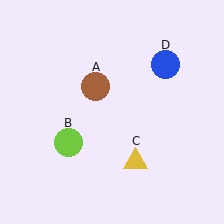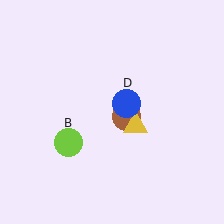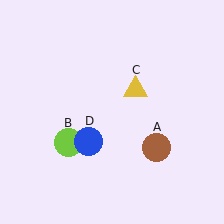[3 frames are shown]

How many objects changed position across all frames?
3 objects changed position: brown circle (object A), yellow triangle (object C), blue circle (object D).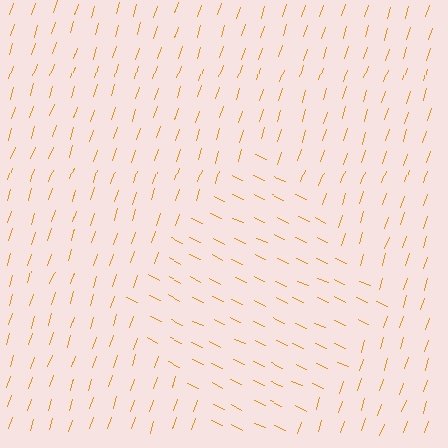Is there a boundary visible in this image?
Yes, there is a texture boundary formed by a change in line orientation.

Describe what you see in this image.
The image is filled with small orange line segments. A diamond region in the image has lines oriented differently from the surrounding lines, creating a visible texture boundary.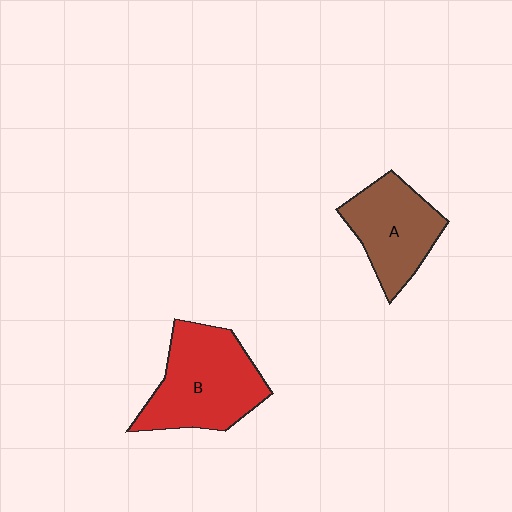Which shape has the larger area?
Shape B (red).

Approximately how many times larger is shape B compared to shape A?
Approximately 1.3 times.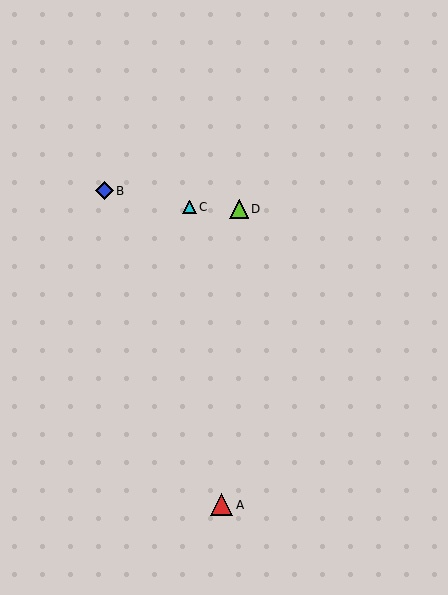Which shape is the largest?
The red triangle (labeled A) is the largest.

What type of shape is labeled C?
Shape C is a cyan triangle.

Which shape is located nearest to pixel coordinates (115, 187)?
The blue diamond (labeled B) at (104, 191) is nearest to that location.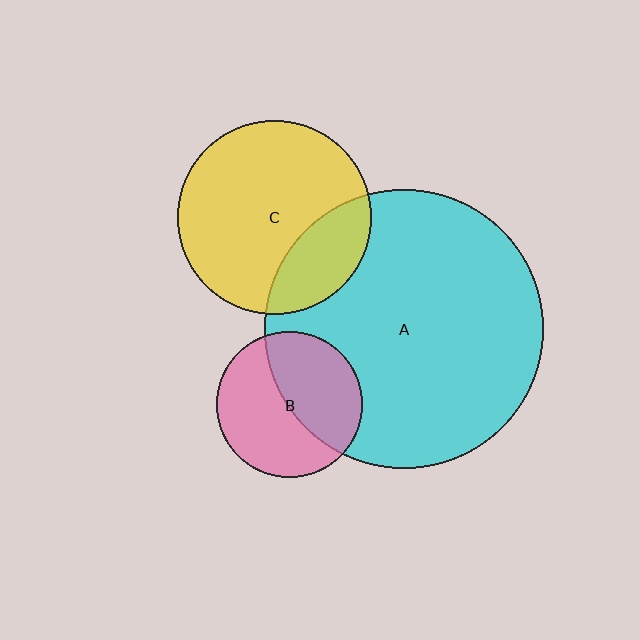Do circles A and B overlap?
Yes.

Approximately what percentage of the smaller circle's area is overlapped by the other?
Approximately 45%.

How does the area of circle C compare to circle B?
Approximately 1.8 times.